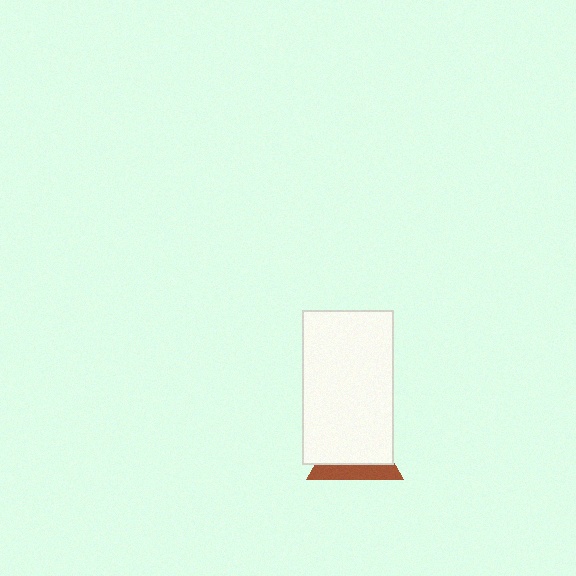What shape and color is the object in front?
The object in front is a white rectangle.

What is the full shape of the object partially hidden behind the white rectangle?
The partially hidden object is a brown triangle.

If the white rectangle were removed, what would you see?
You would see the complete brown triangle.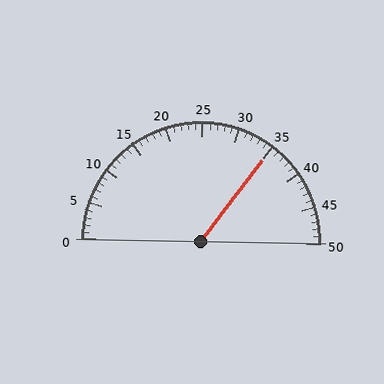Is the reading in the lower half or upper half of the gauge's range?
The reading is in the upper half of the range (0 to 50).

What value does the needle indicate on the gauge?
The needle indicates approximately 35.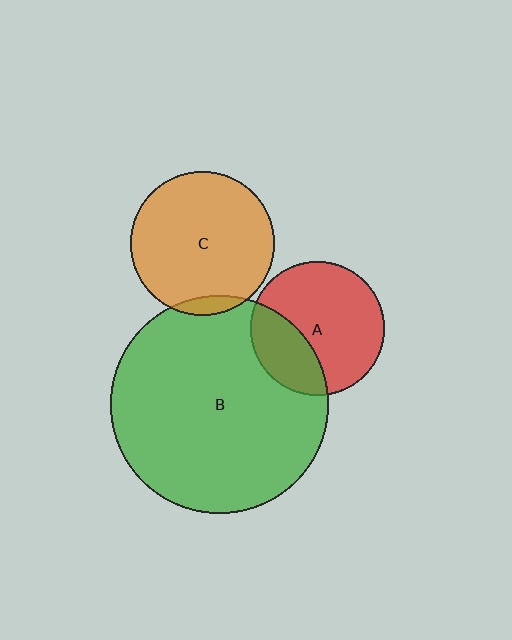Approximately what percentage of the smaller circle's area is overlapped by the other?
Approximately 5%.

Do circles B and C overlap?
Yes.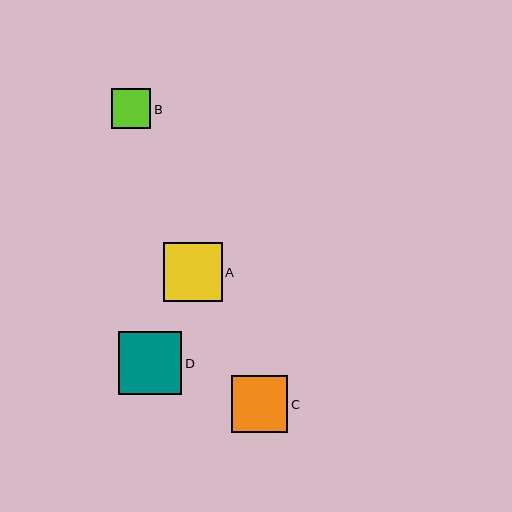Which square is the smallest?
Square B is the smallest with a size of approximately 40 pixels.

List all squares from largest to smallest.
From largest to smallest: D, A, C, B.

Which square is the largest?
Square D is the largest with a size of approximately 63 pixels.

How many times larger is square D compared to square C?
Square D is approximately 1.1 times the size of square C.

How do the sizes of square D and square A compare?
Square D and square A are approximately the same size.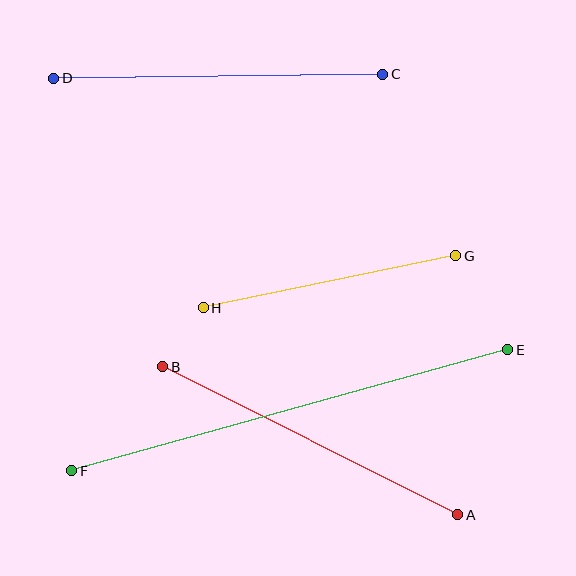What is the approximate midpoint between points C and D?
The midpoint is at approximately (218, 76) pixels.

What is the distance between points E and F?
The distance is approximately 452 pixels.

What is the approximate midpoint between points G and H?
The midpoint is at approximately (330, 282) pixels.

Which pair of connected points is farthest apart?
Points E and F are farthest apart.